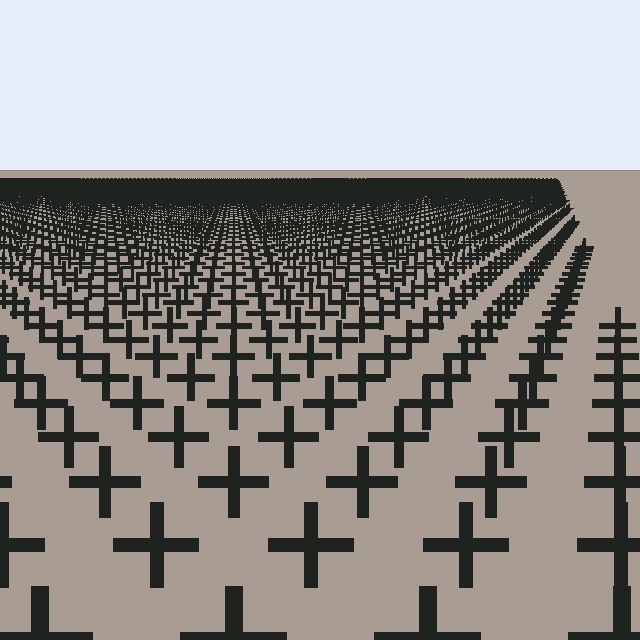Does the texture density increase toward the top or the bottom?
Density increases toward the top.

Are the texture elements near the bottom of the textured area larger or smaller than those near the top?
Larger. Near the bottom, elements are closer to the viewer and appear at a bigger on-screen size.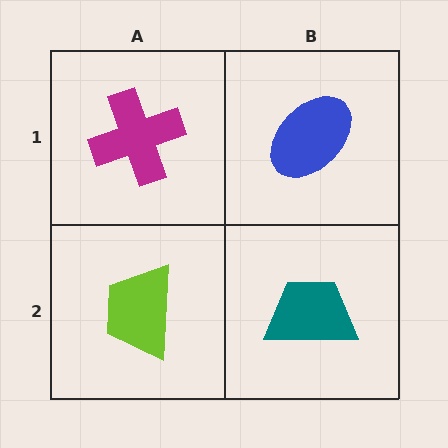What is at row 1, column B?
A blue ellipse.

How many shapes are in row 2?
2 shapes.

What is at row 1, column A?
A magenta cross.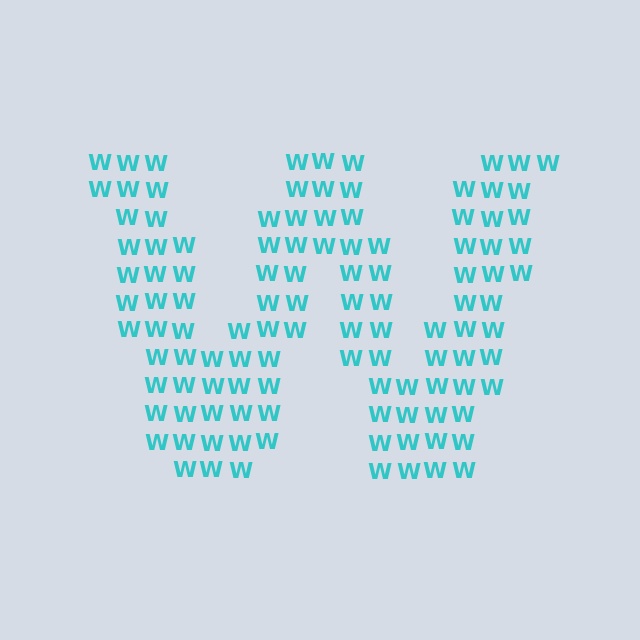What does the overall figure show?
The overall figure shows the letter W.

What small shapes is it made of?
It is made of small letter W's.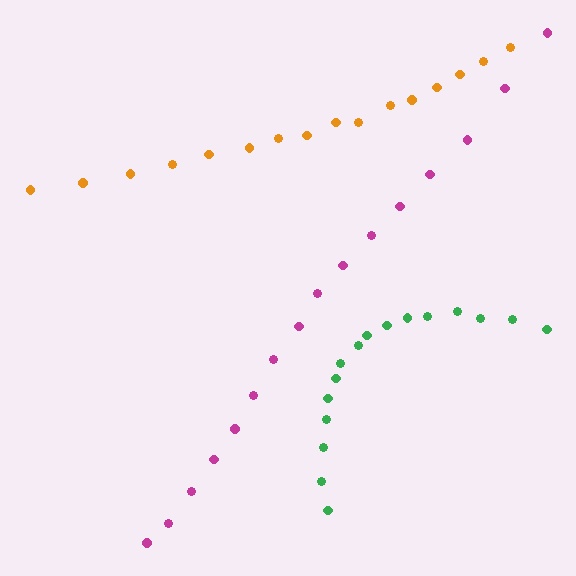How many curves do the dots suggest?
There are 3 distinct paths.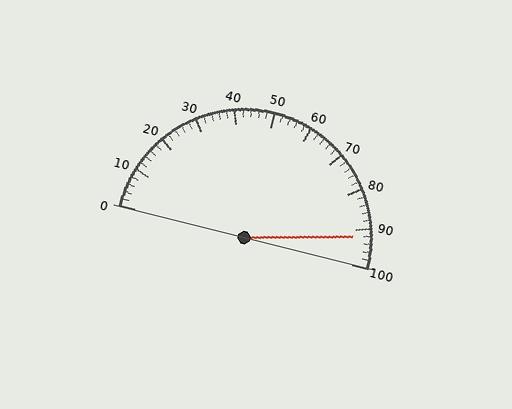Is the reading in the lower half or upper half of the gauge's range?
The reading is in the upper half of the range (0 to 100).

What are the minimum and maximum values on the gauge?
The gauge ranges from 0 to 100.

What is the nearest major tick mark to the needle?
The nearest major tick mark is 90.